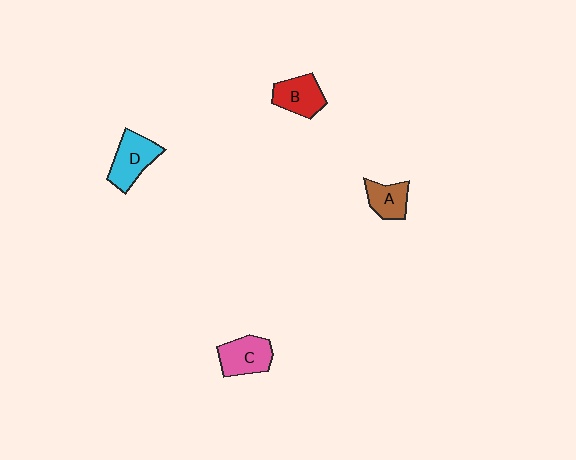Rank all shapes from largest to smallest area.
From largest to smallest: D (cyan), C (pink), B (red), A (brown).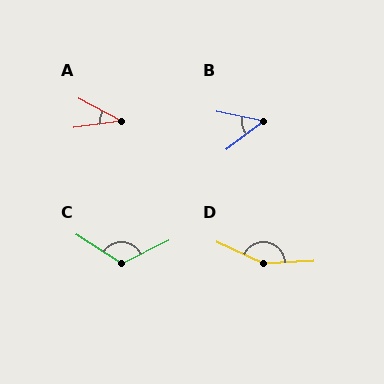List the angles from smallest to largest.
A (36°), B (49°), C (121°), D (152°).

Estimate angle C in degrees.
Approximately 121 degrees.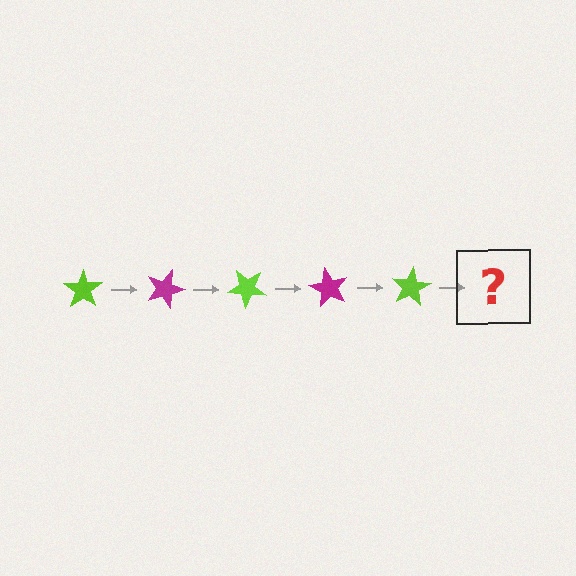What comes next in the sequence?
The next element should be a magenta star, rotated 100 degrees from the start.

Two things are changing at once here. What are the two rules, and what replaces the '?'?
The two rules are that it rotates 20 degrees each step and the color cycles through lime and magenta. The '?' should be a magenta star, rotated 100 degrees from the start.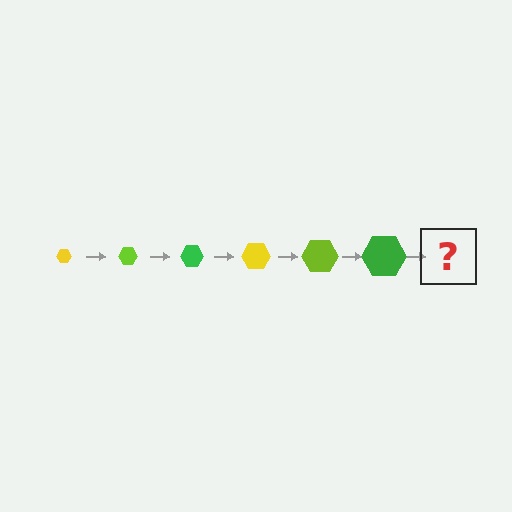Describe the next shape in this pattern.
It should be a yellow hexagon, larger than the previous one.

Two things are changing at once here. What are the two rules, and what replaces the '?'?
The two rules are that the hexagon grows larger each step and the color cycles through yellow, lime, and green. The '?' should be a yellow hexagon, larger than the previous one.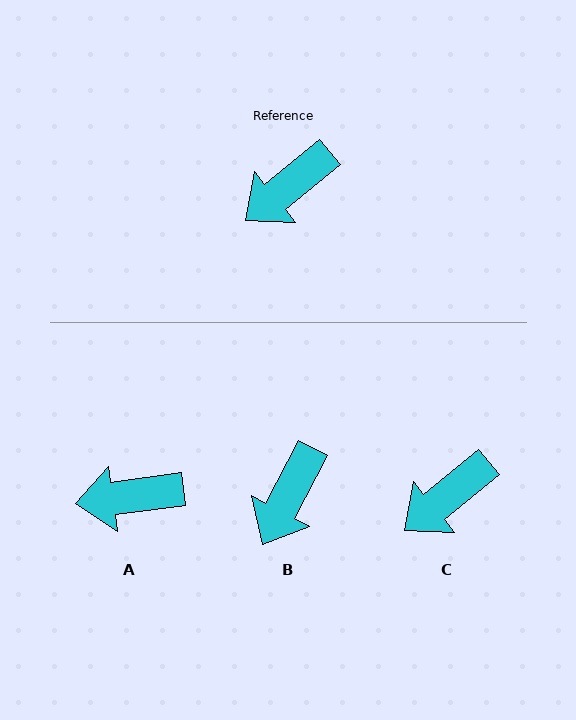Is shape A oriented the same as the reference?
No, it is off by about 31 degrees.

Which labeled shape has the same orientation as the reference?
C.